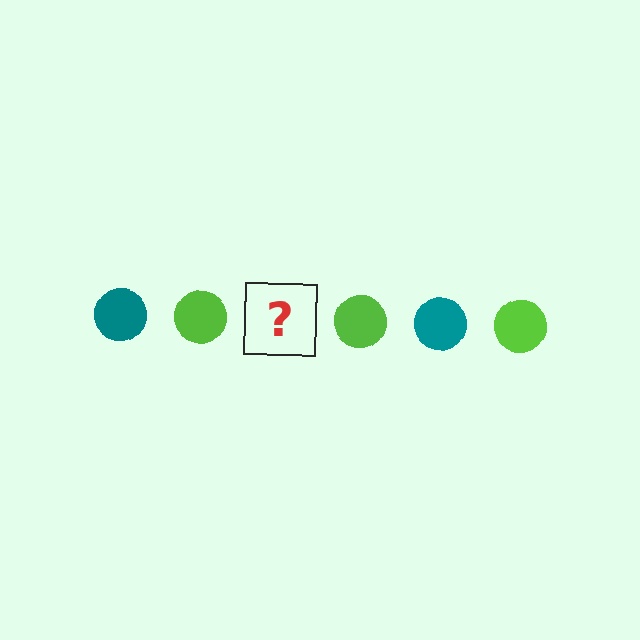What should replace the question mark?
The question mark should be replaced with a teal circle.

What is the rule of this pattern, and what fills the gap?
The rule is that the pattern cycles through teal, lime circles. The gap should be filled with a teal circle.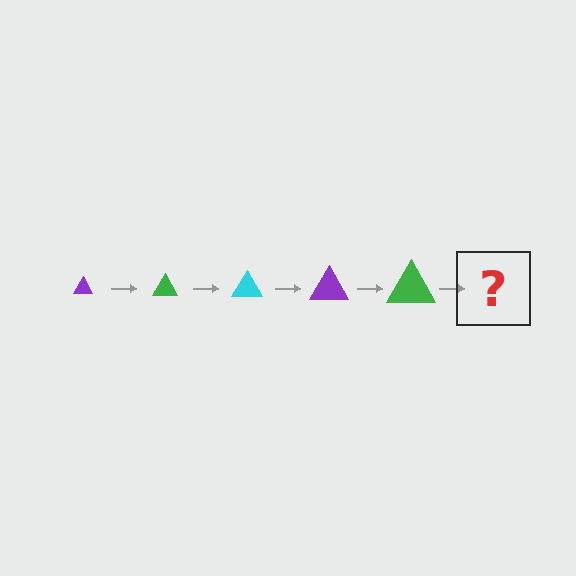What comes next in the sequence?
The next element should be a cyan triangle, larger than the previous one.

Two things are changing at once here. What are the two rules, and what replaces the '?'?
The two rules are that the triangle grows larger each step and the color cycles through purple, green, and cyan. The '?' should be a cyan triangle, larger than the previous one.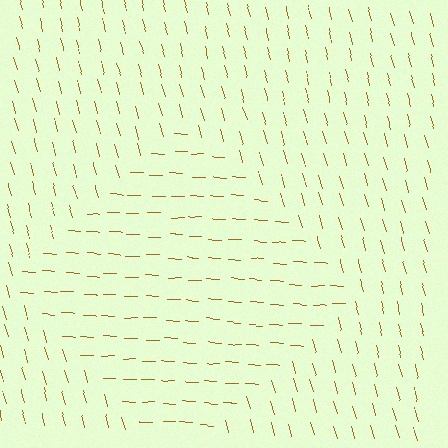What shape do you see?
I see a diamond.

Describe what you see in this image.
The image is filled with small brown line segments. A diamond region in the image has lines oriented differently from the surrounding lines, creating a visible texture boundary.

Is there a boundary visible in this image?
Yes, there is a texture boundary formed by a change in line orientation.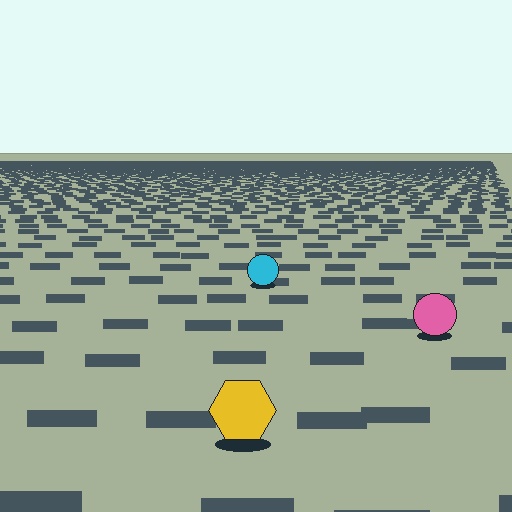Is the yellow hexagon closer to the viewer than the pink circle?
Yes. The yellow hexagon is closer — you can tell from the texture gradient: the ground texture is coarser near it.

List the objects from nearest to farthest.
From nearest to farthest: the yellow hexagon, the pink circle, the cyan circle.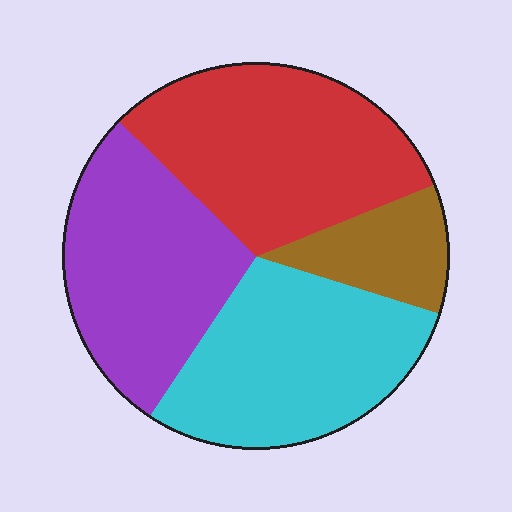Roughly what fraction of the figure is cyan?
Cyan covers 29% of the figure.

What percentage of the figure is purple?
Purple covers 28% of the figure.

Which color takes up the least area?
Brown, at roughly 10%.